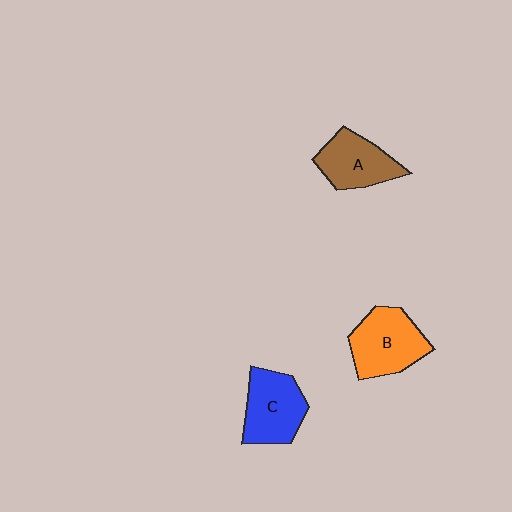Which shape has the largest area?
Shape B (orange).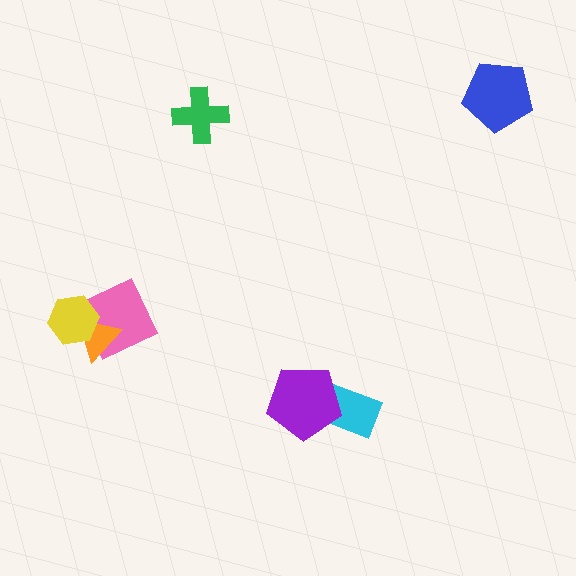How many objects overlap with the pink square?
2 objects overlap with the pink square.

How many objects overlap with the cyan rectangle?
1 object overlaps with the cyan rectangle.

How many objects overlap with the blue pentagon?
0 objects overlap with the blue pentagon.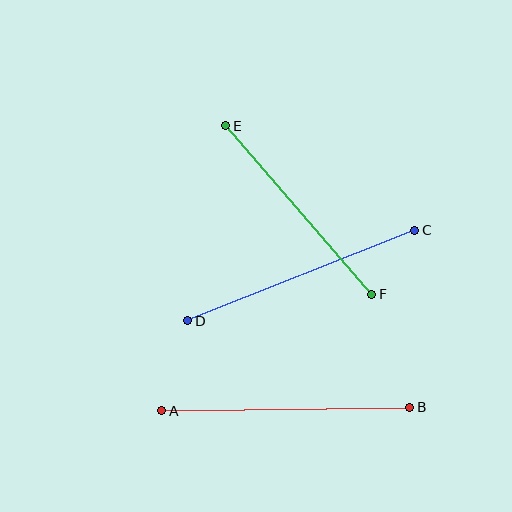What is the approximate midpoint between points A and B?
The midpoint is at approximately (285, 409) pixels.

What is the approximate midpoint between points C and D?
The midpoint is at approximately (301, 276) pixels.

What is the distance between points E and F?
The distance is approximately 223 pixels.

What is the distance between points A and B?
The distance is approximately 248 pixels.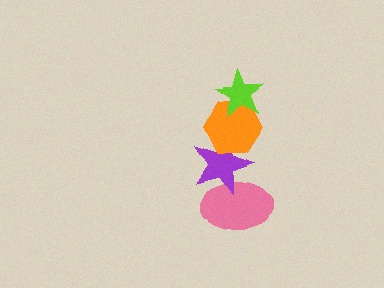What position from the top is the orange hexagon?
The orange hexagon is 2nd from the top.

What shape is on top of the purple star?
The orange hexagon is on top of the purple star.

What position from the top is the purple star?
The purple star is 3rd from the top.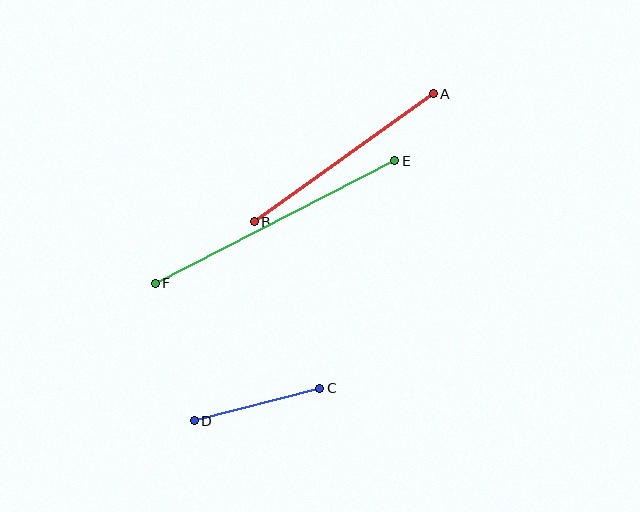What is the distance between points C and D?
The distance is approximately 130 pixels.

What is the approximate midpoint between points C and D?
The midpoint is at approximately (257, 405) pixels.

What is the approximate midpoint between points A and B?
The midpoint is at approximately (344, 158) pixels.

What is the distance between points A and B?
The distance is approximately 220 pixels.